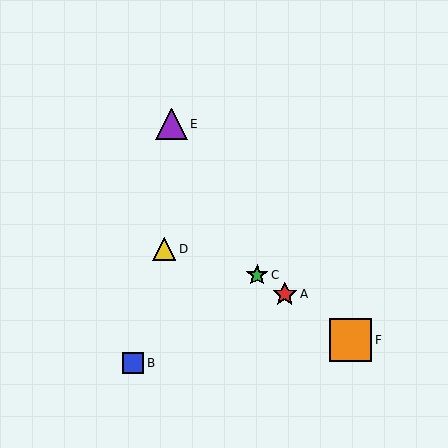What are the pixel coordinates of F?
Object F is at (350, 340).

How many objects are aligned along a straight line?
3 objects (A, C, F) are aligned along a straight line.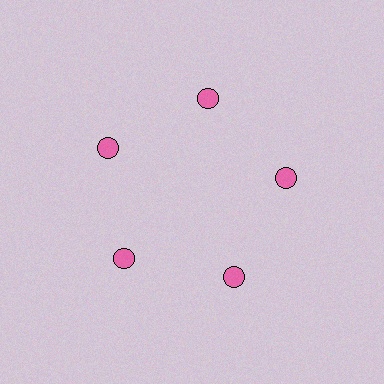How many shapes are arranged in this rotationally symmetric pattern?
There are 5 shapes, arranged in 5 groups of 1.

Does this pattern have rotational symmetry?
Yes, this pattern has 5-fold rotational symmetry. It looks the same after rotating 72 degrees around the center.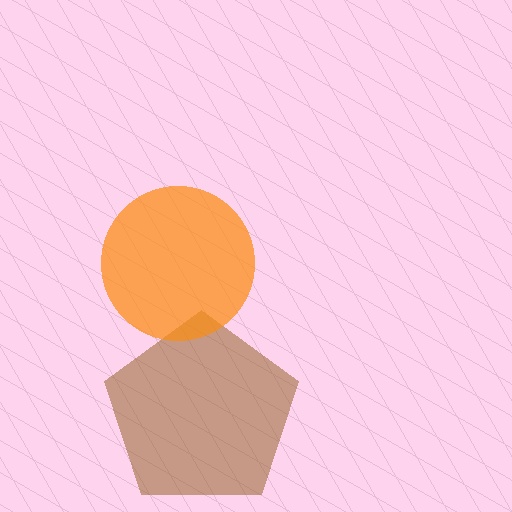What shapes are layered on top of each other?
The layered shapes are: a brown pentagon, an orange circle.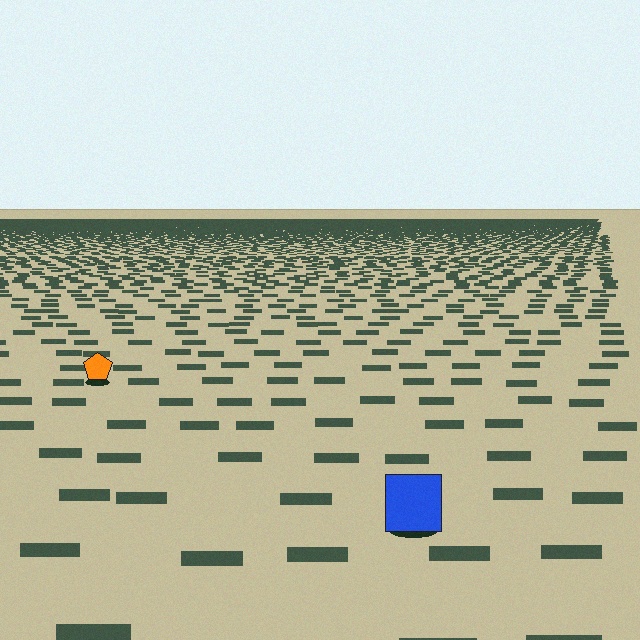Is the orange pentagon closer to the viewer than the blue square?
No. The blue square is closer — you can tell from the texture gradient: the ground texture is coarser near it.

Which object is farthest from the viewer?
The orange pentagon is farthest from the viewer. It appears smaller and the ground texture around it is denser.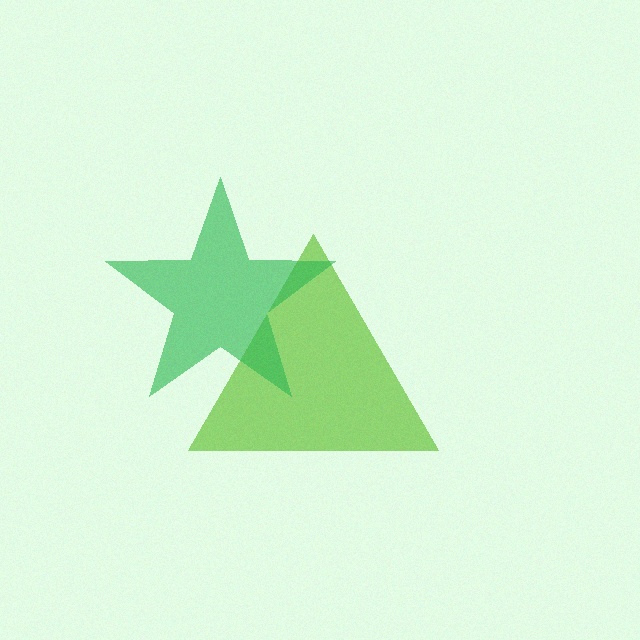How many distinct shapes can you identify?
There are 2 distinct shapes: a lime triangle, a green star.